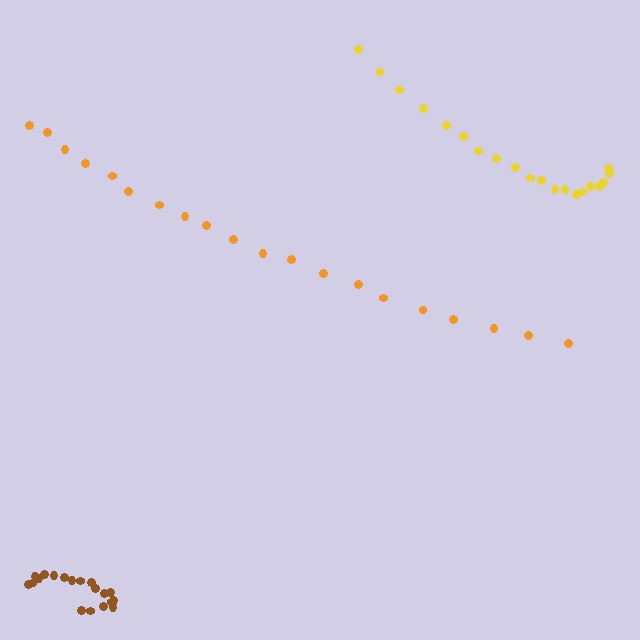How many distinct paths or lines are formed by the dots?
There are 3 distinct paths.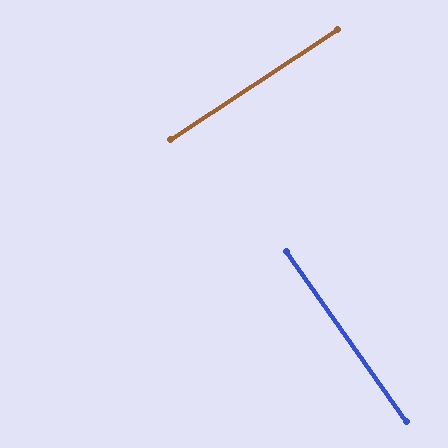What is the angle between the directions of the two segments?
Approximately 88 degrees.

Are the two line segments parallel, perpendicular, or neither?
Perpendicular — they meet at approximately 88°.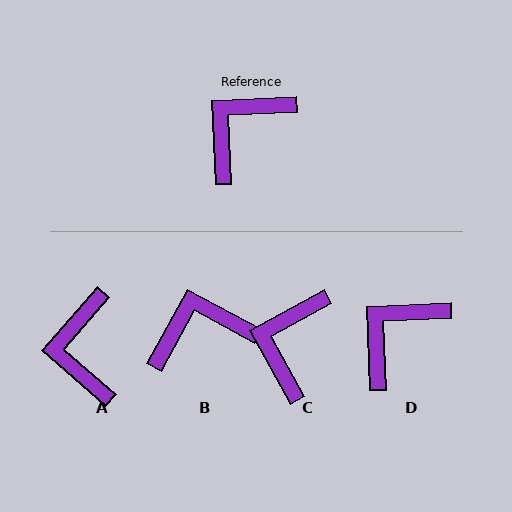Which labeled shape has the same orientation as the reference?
D.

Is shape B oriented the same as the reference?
No, it is off by about 31 degrees.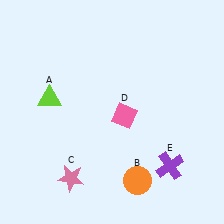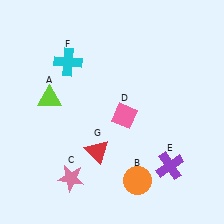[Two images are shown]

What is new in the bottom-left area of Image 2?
A red triangle (G) was added in the bottom-left area of Image 2.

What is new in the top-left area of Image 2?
A cyan cross (F) was added in the top-left area of Image 2.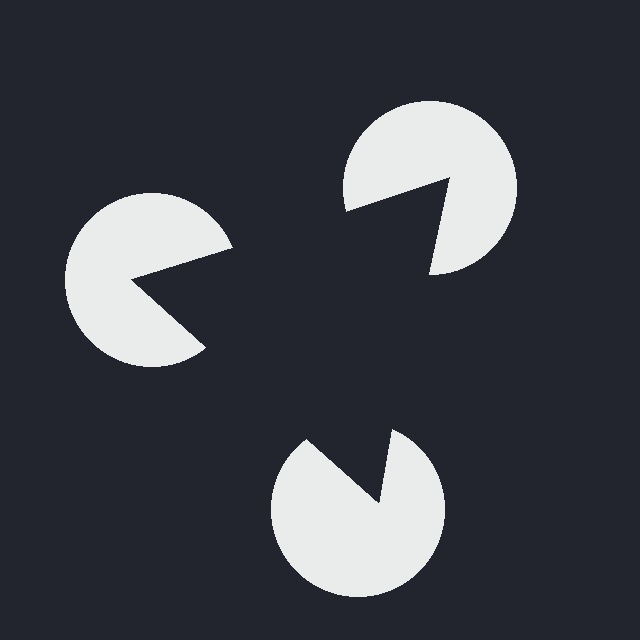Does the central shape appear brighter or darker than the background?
It typically appears slightly darker than the background, even though no actual brightness change is drawn.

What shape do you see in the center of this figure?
An illusory triangle — its edges are inferred from the aligned wedge cuts in the pac-man discs, not physically drawn.